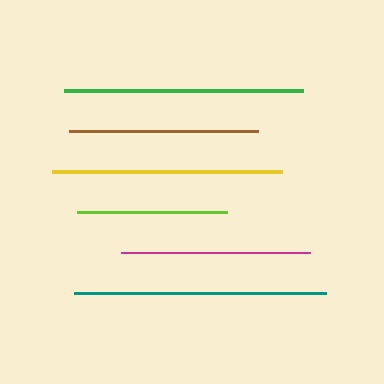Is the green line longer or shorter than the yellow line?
The green line is longer than the yellow line.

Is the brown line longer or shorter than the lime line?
The brown line is longer than the lime line.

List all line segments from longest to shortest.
From longest to shortest: teal, green, yellow, brown, magenta, lime.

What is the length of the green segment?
The green segment is approximately 239 pixels long.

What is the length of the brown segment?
The brown segment is approximately 190 pixels long.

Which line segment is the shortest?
The lime line is the shortest at approximately 150 pixels.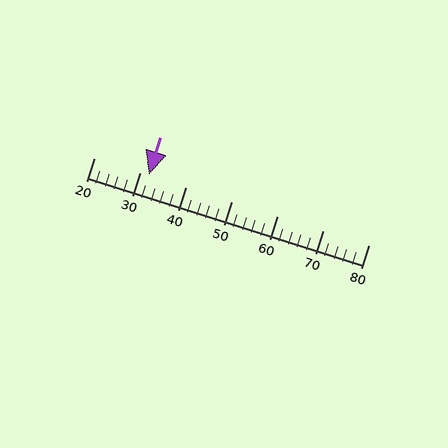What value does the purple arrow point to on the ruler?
The purple arrow points to approximately 32.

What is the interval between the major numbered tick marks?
The major tick marks are spaced 10 units apart.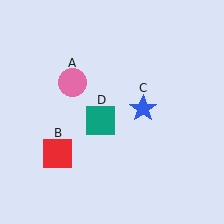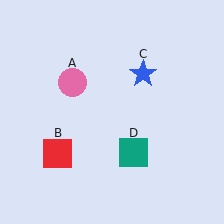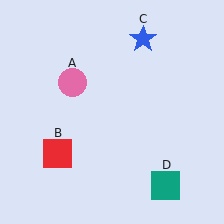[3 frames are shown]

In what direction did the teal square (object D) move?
The teal square (object D) moved down and to the right.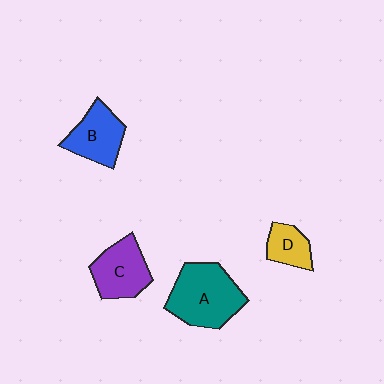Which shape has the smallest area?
Shape D (yellow).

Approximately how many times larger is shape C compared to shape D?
Approximately 1.7 times.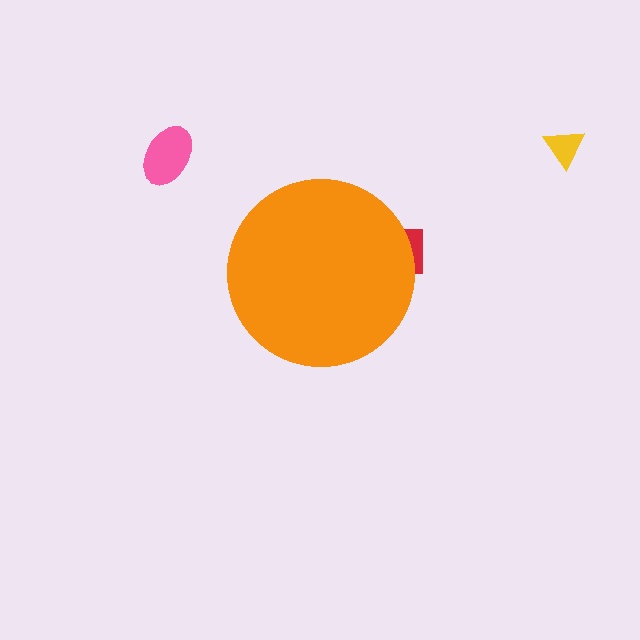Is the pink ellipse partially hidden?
No, the pink ellipse is fully visible.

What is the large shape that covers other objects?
An orange circle.